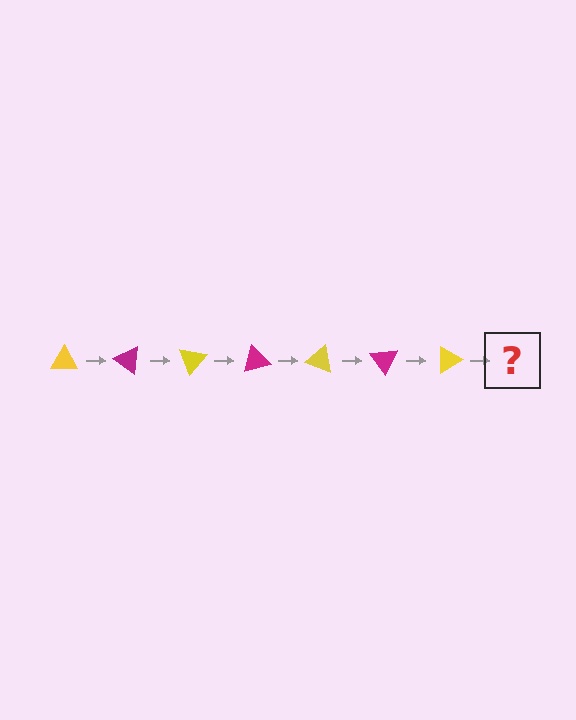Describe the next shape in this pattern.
It should be a magenta triangle, rotated 245 degrees from the start.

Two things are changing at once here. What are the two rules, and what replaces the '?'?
The two rules are that it rotates 35 degrees each step and the color cycles through yellow and magenta. The '?' should be a magenta triangle, rotated 245 degrees from the start.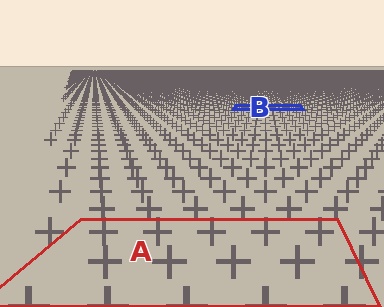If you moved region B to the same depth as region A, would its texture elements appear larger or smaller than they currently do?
They would appear larger. At a closer depth, the same texture elements are projected at a bigger on-screen size.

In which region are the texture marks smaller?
The texture marks are smaller in region B, because it is farther away.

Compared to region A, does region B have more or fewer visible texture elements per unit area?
Region B has more texture elements per unit area — they are packed more densely because it is farther away.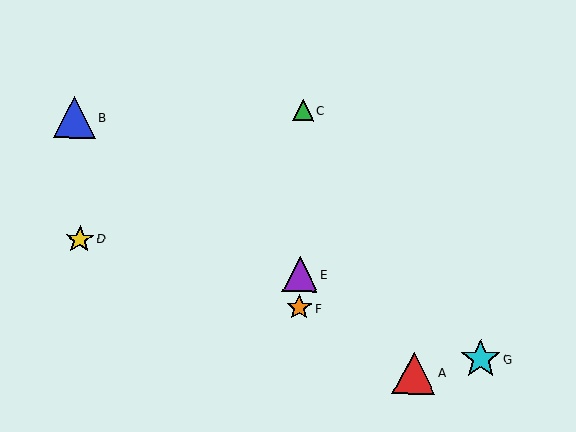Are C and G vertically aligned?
No, C is at x≈303 and G is at x≈481.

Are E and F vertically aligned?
Yes, both are at x≈300.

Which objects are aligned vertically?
Objects C, E, F are aligned vertically.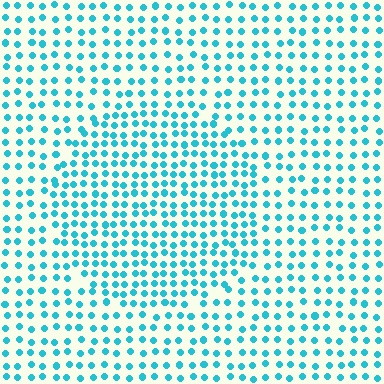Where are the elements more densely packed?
The elements are more densely packed inside the circle boundary.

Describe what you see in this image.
The image contains small cyan elements arranged at two different densities. A circle-shaped region is visible where the elements are more densely packed than the surrounding area.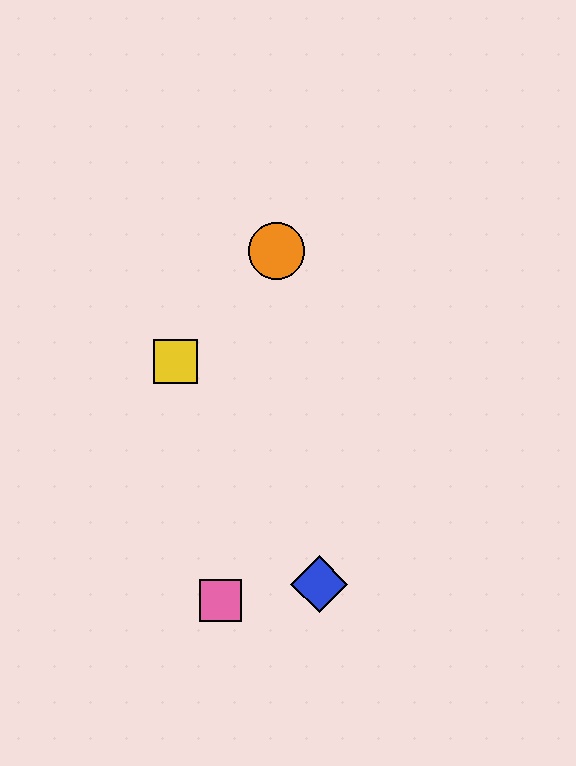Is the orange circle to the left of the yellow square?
No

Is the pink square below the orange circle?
Yes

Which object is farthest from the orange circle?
The pink square is farthest from the orange circle.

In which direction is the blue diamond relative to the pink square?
The blue diamond is to the right of the pink square.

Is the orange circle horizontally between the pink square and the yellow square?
No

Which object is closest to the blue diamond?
The pink square is closest to the blue diamond.